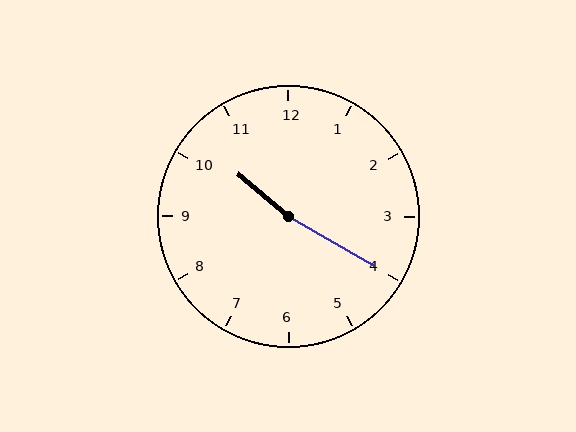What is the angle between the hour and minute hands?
Approximately 170 degrees.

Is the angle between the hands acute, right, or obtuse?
It is obtuse.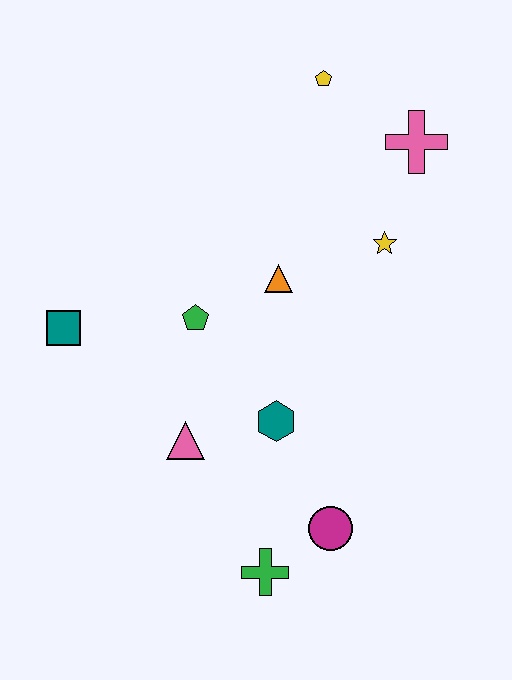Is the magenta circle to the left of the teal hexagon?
No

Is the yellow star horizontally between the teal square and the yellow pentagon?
No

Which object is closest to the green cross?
The magenta circle is closest to the green cross.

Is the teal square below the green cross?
No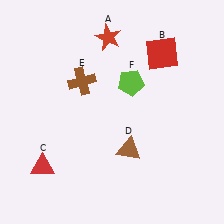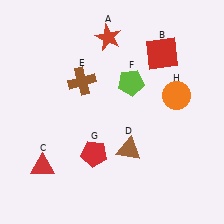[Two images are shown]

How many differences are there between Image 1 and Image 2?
There are 2 differences between the two images.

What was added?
A red pentagon (G), an orange circle (H) were added in Image 2.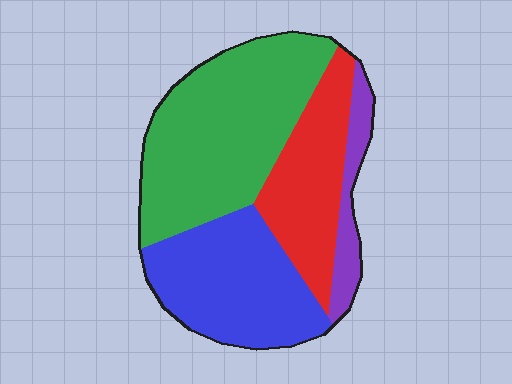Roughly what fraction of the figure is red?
Red takes up less than a quarter of the figure.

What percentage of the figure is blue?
Blue covers roughly 30% of the figure.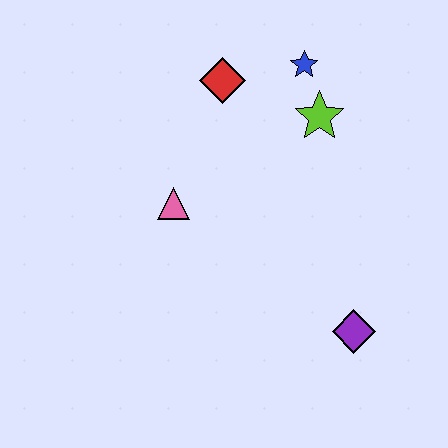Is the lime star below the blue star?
Yes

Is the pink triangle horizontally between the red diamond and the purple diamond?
No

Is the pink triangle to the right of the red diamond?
No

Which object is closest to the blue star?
The lime star is closest to the blue star.